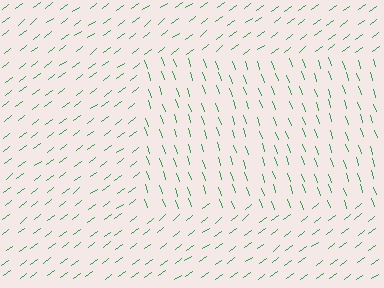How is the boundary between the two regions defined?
The boundary is defined purely by a change in line orientation (approximately 72 degrees difference). All lines are the same color and thickness.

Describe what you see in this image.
The image is filled with small green line segments. A rectangle region in the image has lines oriented differently from the surrounding lines, creating a visible texture boundary.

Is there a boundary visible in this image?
Yes, there is a texture boundary formed by a change in line orientation.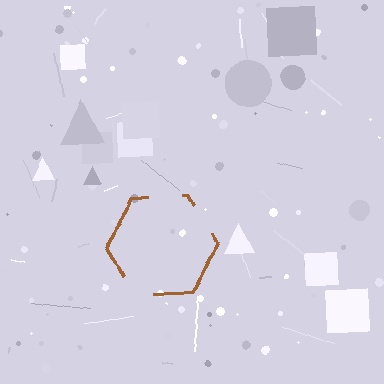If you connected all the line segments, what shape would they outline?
They would outline a hexagon.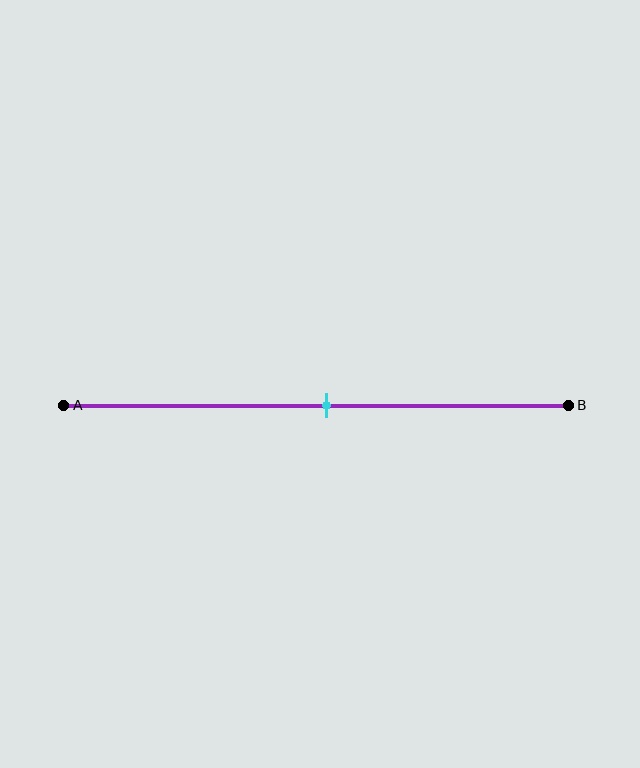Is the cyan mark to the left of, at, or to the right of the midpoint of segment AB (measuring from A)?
The cyan mark is approximately at the midpoint of segment AB.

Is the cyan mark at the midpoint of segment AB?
Yes, the mark is approximately at the midpoint.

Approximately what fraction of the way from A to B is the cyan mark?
The cyan mark is approximately 50% of the way from A to B.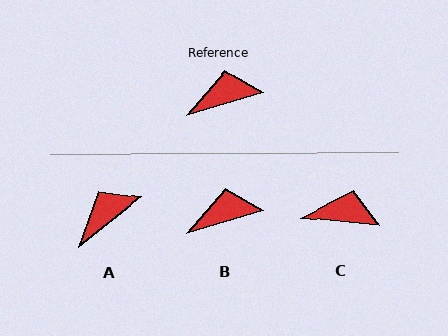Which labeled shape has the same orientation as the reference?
B.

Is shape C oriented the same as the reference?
No, it is off by about 22 degrees.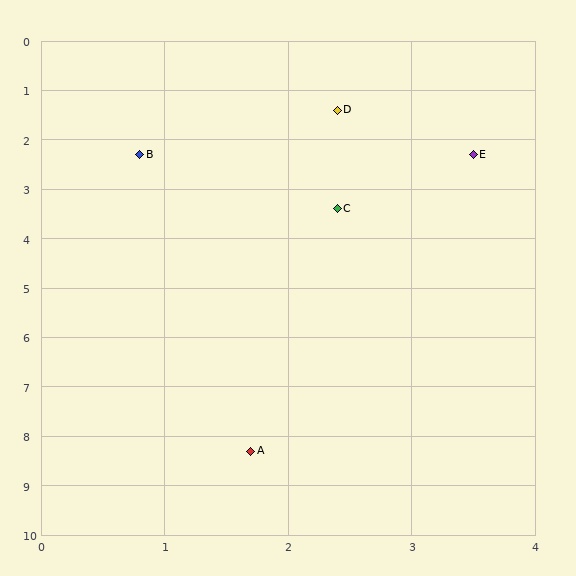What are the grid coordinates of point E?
Point E is at approximately (3.5, 2.3).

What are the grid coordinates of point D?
Point D is at approximately (2.4, 1.4).